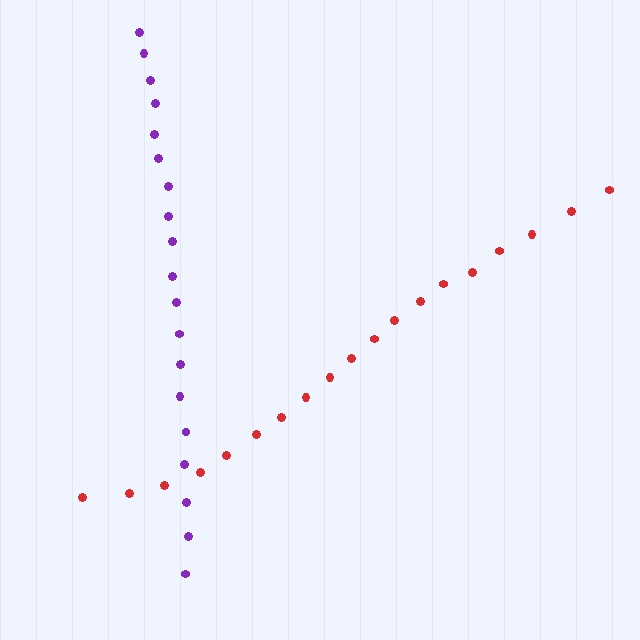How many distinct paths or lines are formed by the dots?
There are 2 distinct paths.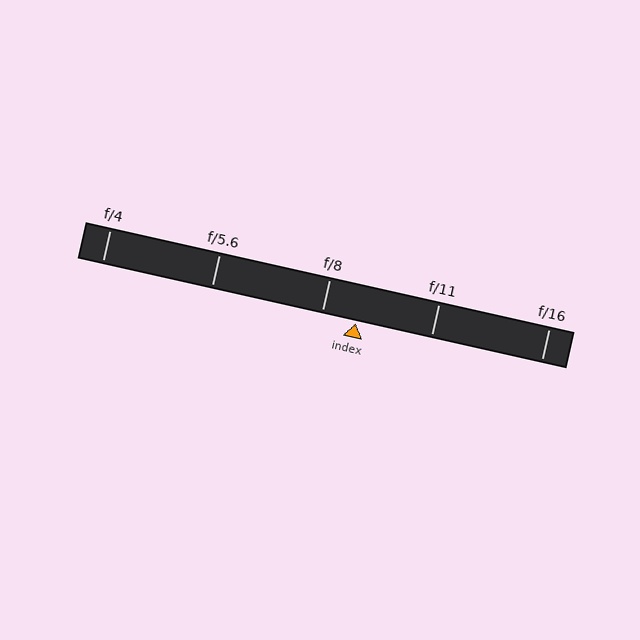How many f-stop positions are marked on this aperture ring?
There are 5 f-stop positions marked.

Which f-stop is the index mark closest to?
The index mark is closest to f/8.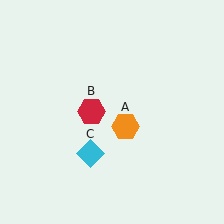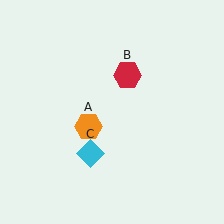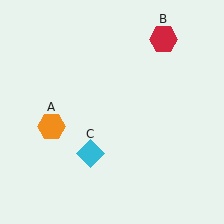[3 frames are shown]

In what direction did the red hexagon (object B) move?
The red hexagon (object B) moved up and to the right.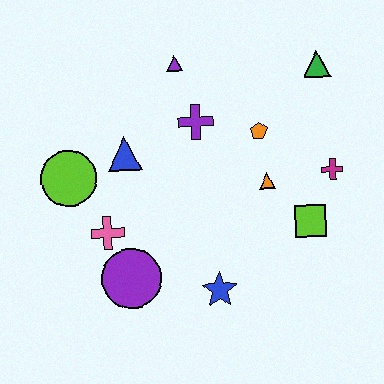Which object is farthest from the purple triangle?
The blue star is farthest from the purple triangle.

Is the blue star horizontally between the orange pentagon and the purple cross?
Yes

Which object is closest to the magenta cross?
The lime square is closest to the magenta cross.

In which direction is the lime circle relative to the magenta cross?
The lime circle is to the left of the magenta cross.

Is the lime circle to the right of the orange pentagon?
No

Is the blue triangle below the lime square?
No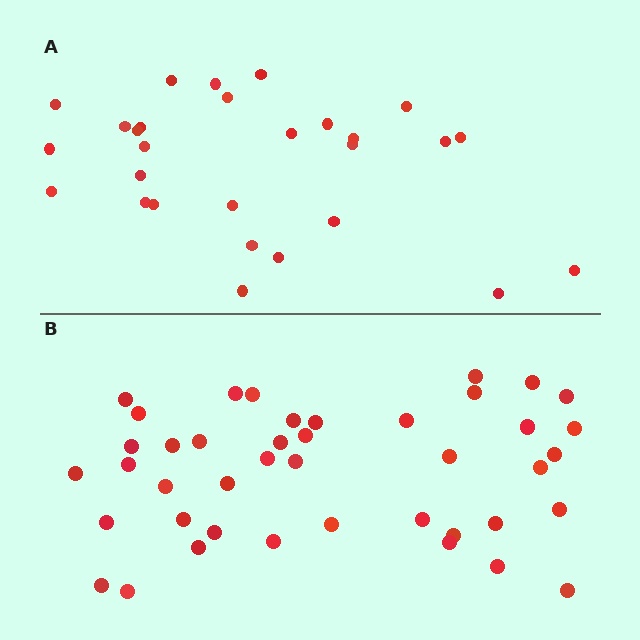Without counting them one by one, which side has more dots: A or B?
Region B (the bottom region) has more dots.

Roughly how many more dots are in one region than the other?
Region B has approximately 15 more dots than region A.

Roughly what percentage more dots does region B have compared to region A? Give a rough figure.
About 50% more.